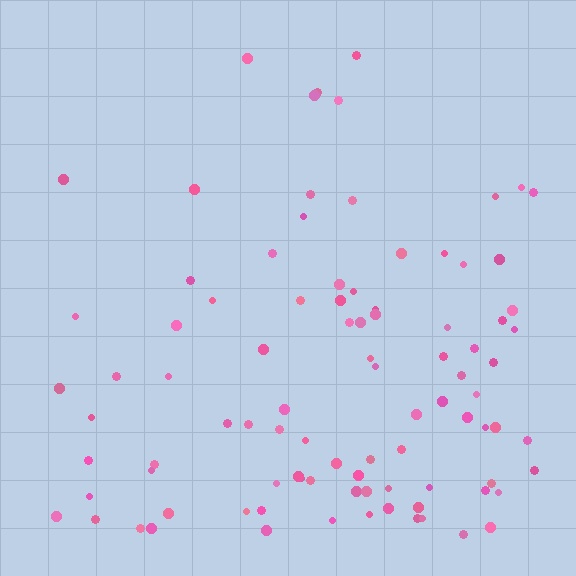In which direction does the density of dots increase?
From top to bottom, with the bottom side densest.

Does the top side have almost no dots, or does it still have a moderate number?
Still a moderate number, just noticeably fewer than the bottom.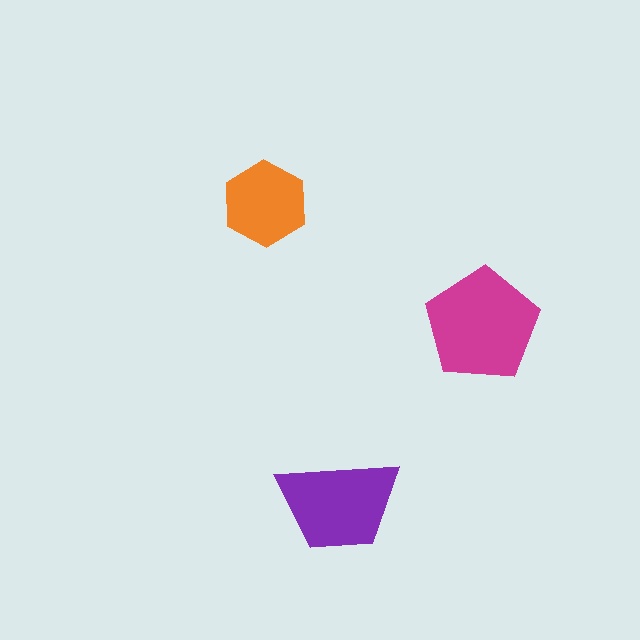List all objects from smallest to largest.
The orange hexagon, the purple trapezoid, the magenta pentagon.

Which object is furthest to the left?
The orange hexagon is leftmost.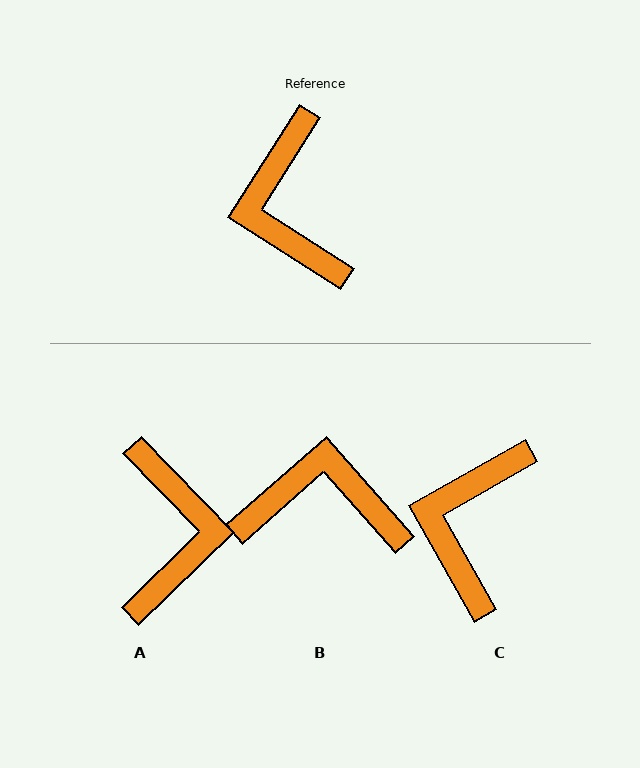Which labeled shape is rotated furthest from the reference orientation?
A, about 167 degrees away.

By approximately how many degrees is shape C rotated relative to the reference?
Approximately 28 degrees clockwise.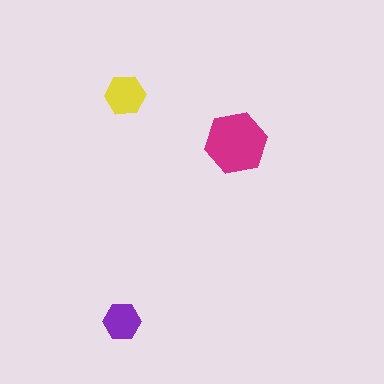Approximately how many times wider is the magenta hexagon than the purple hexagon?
About 1.5 times wider.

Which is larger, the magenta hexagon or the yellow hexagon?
The magenta one.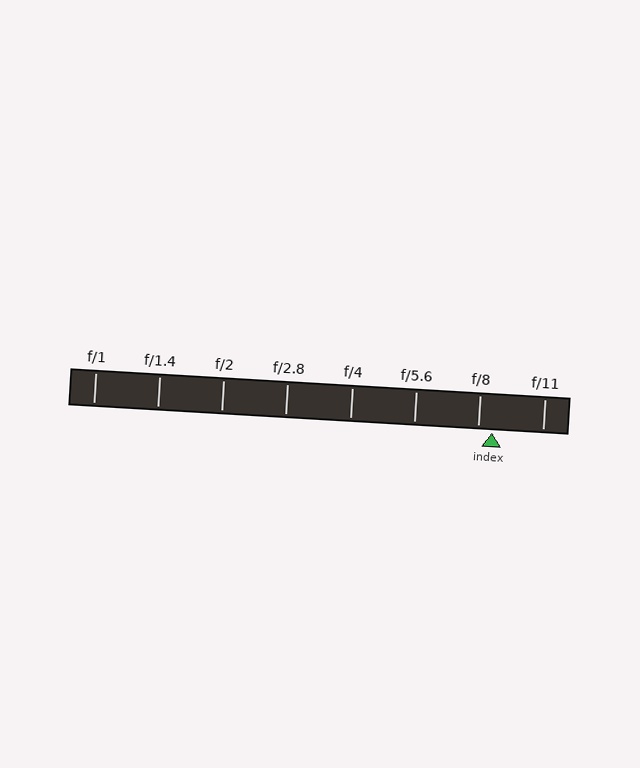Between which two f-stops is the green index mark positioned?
The index mark is between f/8 and f/11.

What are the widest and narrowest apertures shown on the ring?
The widest aperture shown is f/1 and the narrowest is f/11.